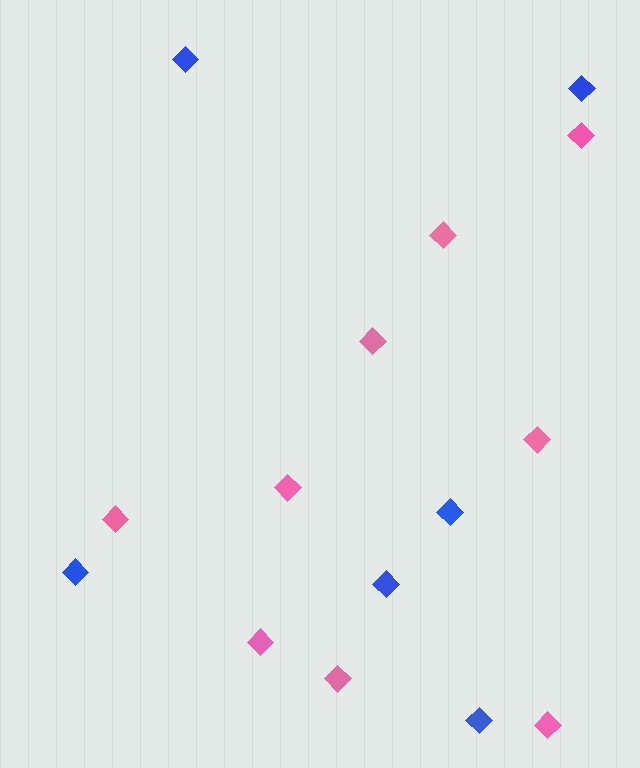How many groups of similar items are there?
There are 2 groups: one group of pink diamonds (9) and one group of blue diamonds (6).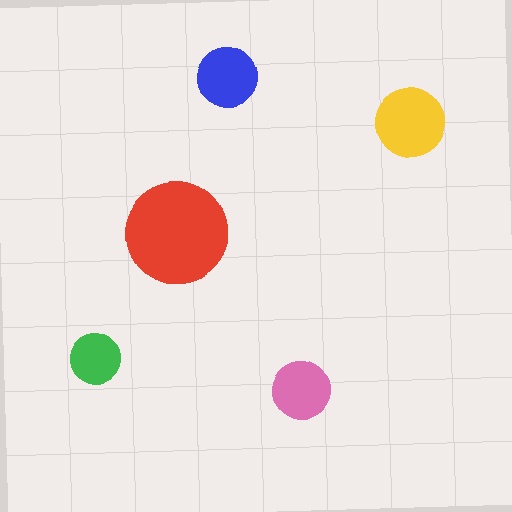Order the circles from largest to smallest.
the red one, the yellow one, the blue one, the pink one, the green one.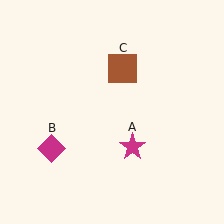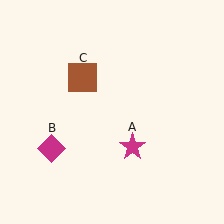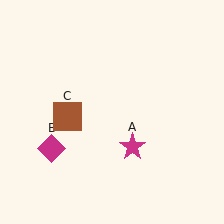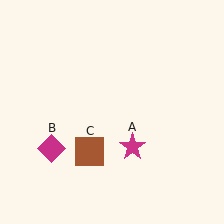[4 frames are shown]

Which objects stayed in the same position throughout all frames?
Magenta star (object A) and magenta diamond (object B) remained stationary.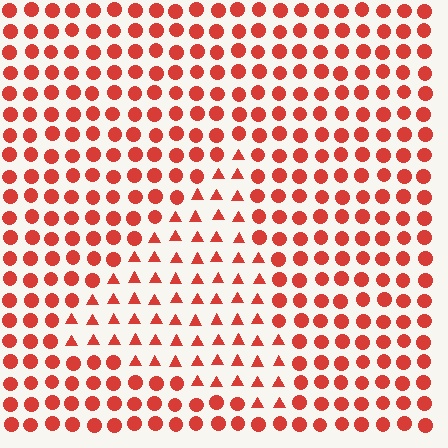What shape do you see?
I see a triangle.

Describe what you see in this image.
The image is filled with small red elements arranged in a uniform grid. A triangle-shaped region contains triangles, while the surrounding area contains circles. The boundary is defined purely by the change in element shape.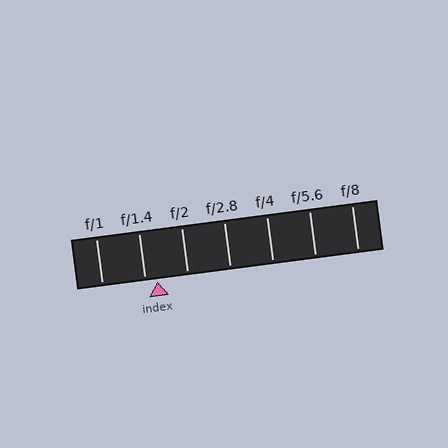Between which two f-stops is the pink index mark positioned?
The index mark is between f/1.4 and f/2.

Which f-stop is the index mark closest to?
The index mark is closest to f/1.4.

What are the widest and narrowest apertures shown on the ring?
The widest aperture shown is f/1 and the narrowest is f/8.